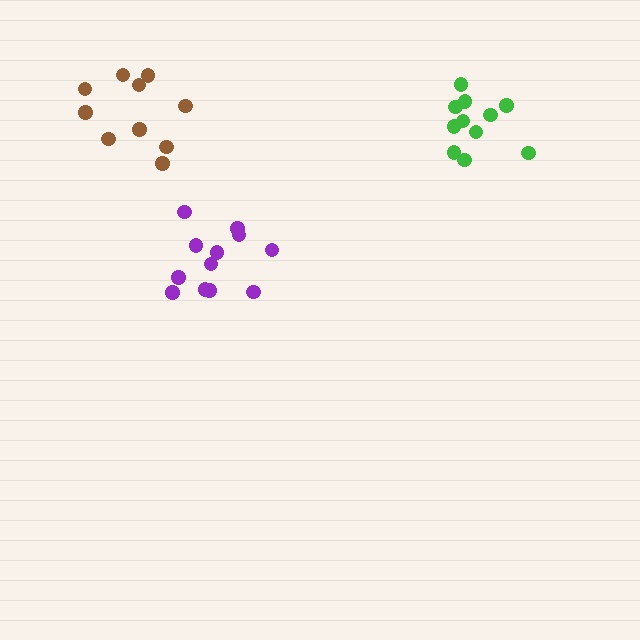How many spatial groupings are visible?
There are 3 spatial groupings.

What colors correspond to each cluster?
The clusters are colored: green, purple, brown.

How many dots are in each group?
Group 1: 11 dots, Group 2: 12 dots, Group 3: 10 dots (33 total).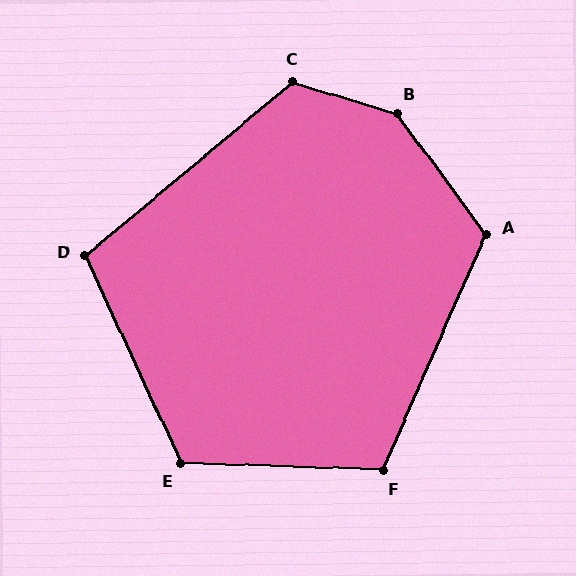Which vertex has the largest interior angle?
B, at approximately 143 degrees.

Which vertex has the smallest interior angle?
D, at approximately 105 degrees.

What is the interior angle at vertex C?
Approximately 124 degrees (obtuse).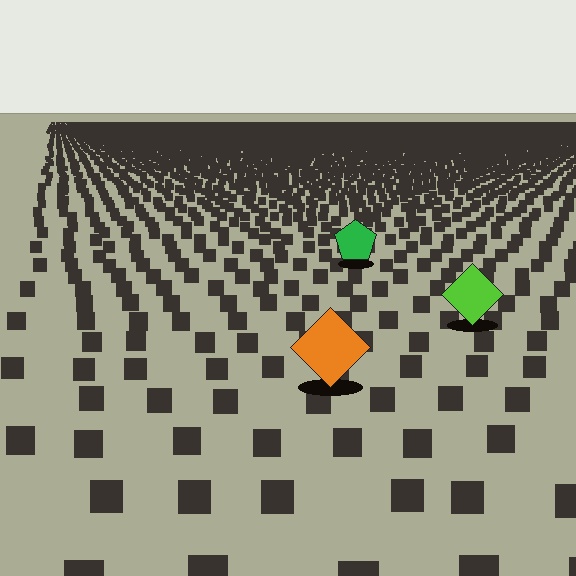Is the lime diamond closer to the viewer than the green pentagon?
Yes. The lime diamond is closer — you can tell from the texture gradient: the ground texture is coarser near it.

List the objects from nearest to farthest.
From nearest to farthest: the orange diamond, the lime diamond, the green pentagon.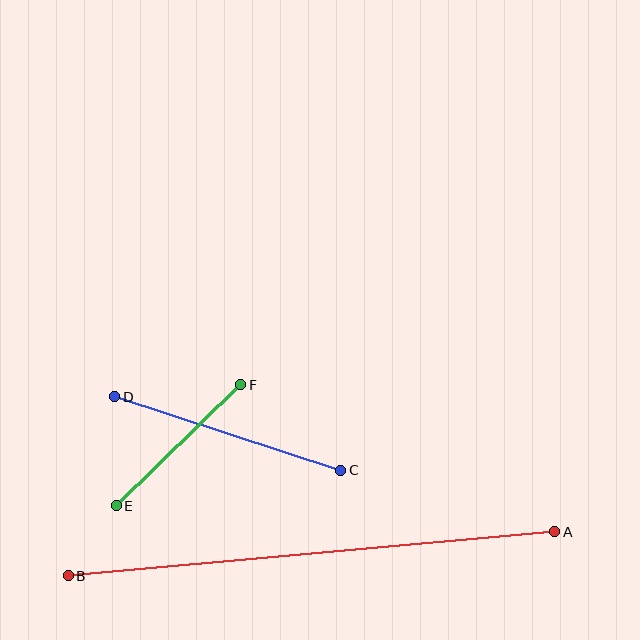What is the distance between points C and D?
The distance is approximately 238 pixels.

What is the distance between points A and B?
The distance is approximately 489 pixels.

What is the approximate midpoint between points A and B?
The midpoint is at approximately (312, 554) pixels.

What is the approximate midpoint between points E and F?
The midpoint is at approximately (178, 445) pixels.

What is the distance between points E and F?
The distance is approximately 174 pixels.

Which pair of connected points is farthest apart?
Points A and B are farthest apart.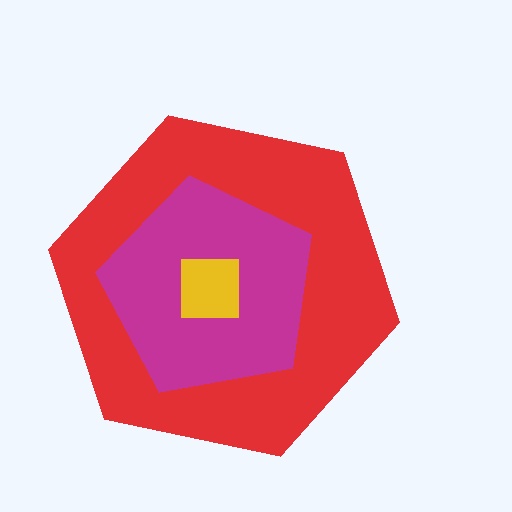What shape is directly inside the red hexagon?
The magenta pentagon.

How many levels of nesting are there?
3.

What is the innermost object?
The yellow square.